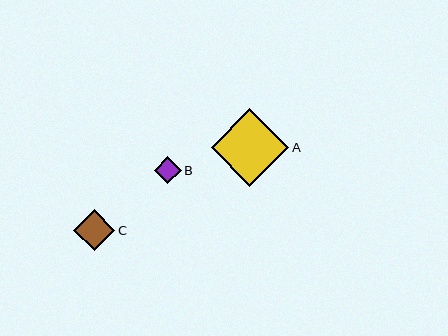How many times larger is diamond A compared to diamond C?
Diamond A is approximately 1.9 times the size of diamond C.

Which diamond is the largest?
Diamond A is the largest with a size of approximately 77 pixels.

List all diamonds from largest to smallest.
From largest to smallest: A, C, B.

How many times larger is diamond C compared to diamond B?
Diamond C is approximately 1.6 times the size of diamond B.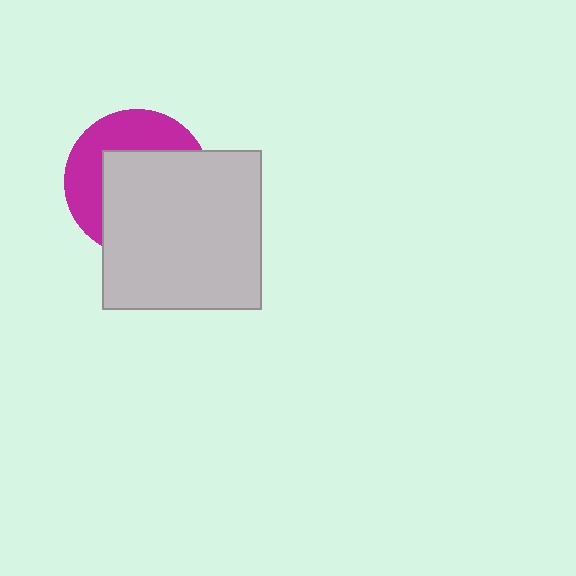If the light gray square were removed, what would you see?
You would see the complete magenta circle.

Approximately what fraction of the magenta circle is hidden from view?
Roughly 60% of the magenta circle is hidden behind the light gray square.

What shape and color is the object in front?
The object in front is a light gray square.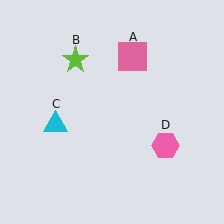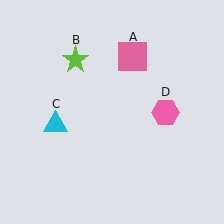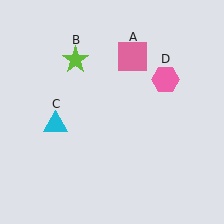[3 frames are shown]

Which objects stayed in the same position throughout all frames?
Pink square (object A) and lime star (object B) and cyan triangle (object C) remained stationary.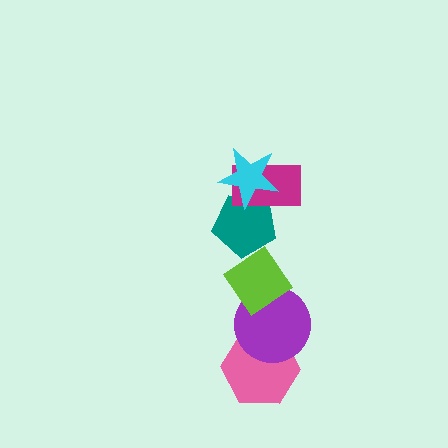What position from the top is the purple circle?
The purple circle is 5th from the top.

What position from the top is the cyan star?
The cyan star is 1st from the top.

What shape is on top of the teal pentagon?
The magenta rectangle is on top of the teal pentagon.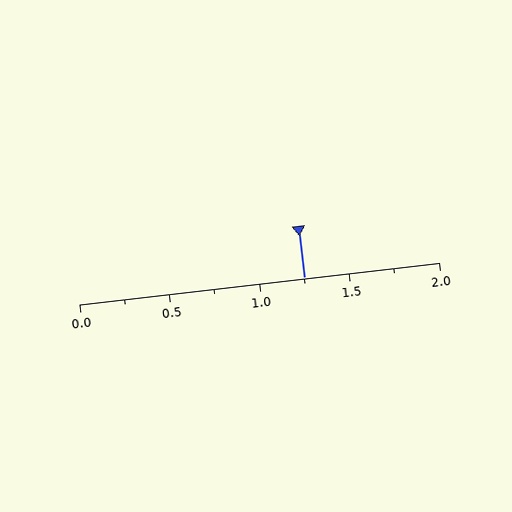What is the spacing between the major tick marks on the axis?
The major ticks are spaced 0.5 apart.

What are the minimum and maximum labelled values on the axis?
The axis runs from 0.0 to 2.0.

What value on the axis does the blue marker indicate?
The marker indicates approximately 1.25.